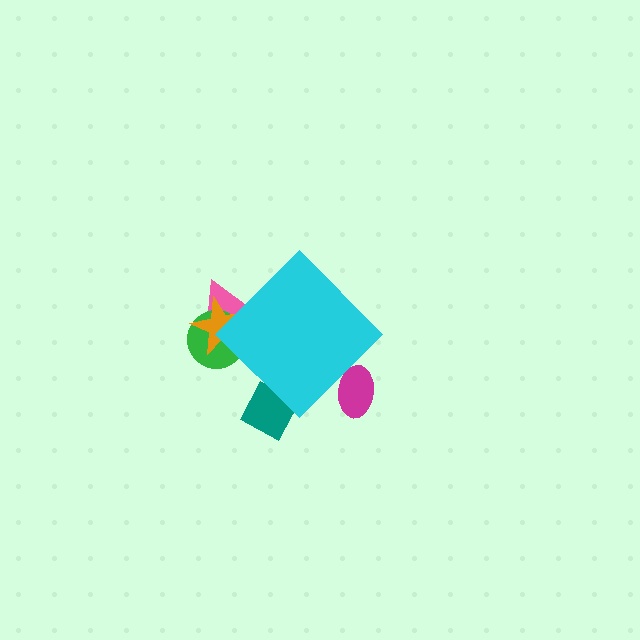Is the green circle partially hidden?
Yes, the green circle is partially hidden behind the cyan diamond.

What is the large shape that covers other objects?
A cyan diamond.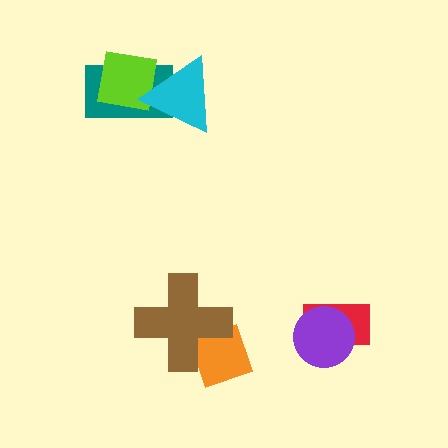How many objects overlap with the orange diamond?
1 object overlaps with the orange diamond.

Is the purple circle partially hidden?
No, no other shape covers it.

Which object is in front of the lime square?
The cyan triangle is in front of the lime square.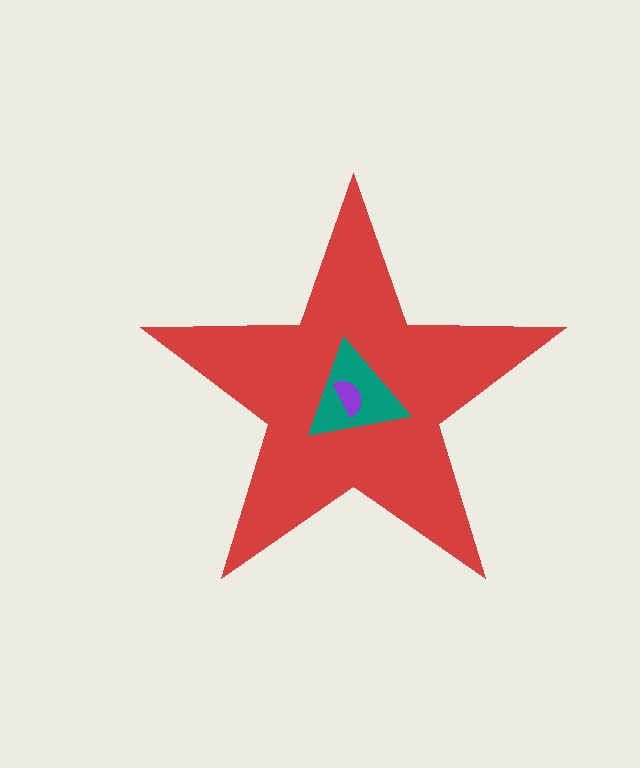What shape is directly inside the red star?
The teal triangle.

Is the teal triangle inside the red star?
Yes.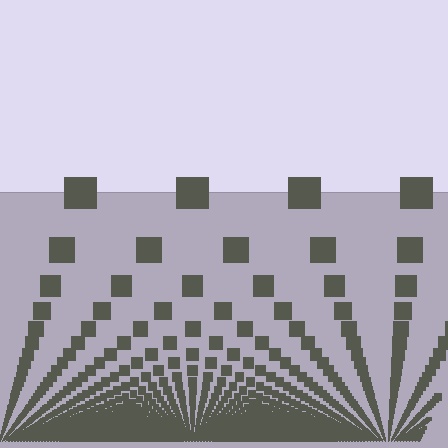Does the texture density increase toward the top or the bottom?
Density increases toward the bottom.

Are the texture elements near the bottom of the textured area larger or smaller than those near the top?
Smaller. The gradient is inverted — elements near the bottom are smaller and denser.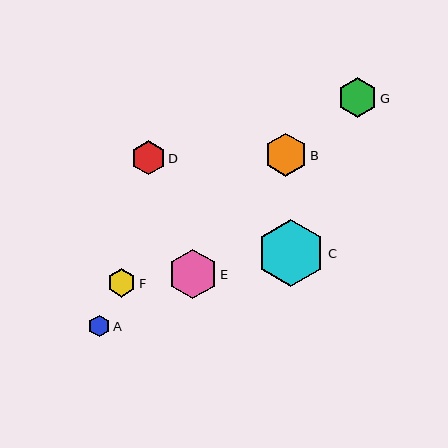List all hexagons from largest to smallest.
From largest to smallest: C, E, B, G, D, F, A.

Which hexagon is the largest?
Hexagon C is the largest with a size of approximately 68 pixels.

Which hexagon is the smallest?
Hexagon A is the smallest with a size of approximately 21 pixels.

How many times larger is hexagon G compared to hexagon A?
Hexagon G is approximately 1.8 times the size of hexagon A.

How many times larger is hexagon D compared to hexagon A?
Hexagon D is approximately 1.6 times the size of hexagon A.